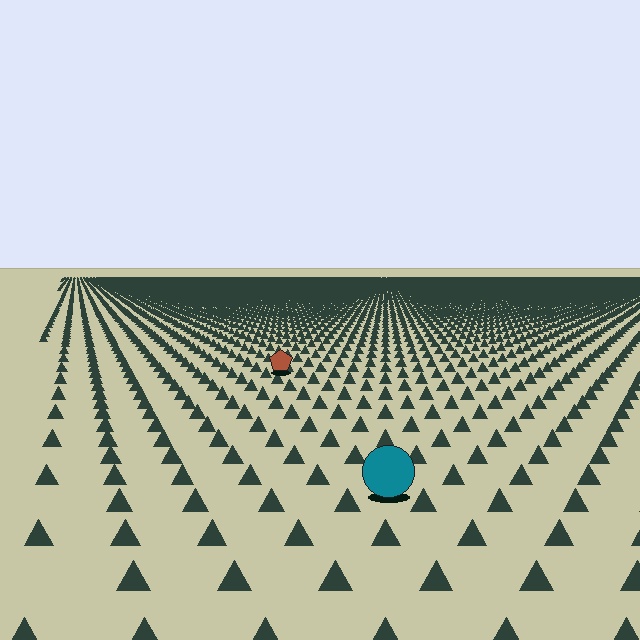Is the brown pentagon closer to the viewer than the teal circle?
No. The teal circle is closer — you can tell from the texture gradient: the ground texture is coarser near it.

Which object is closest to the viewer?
The teal circle is closest. The texture marks near it are larger and more spread out.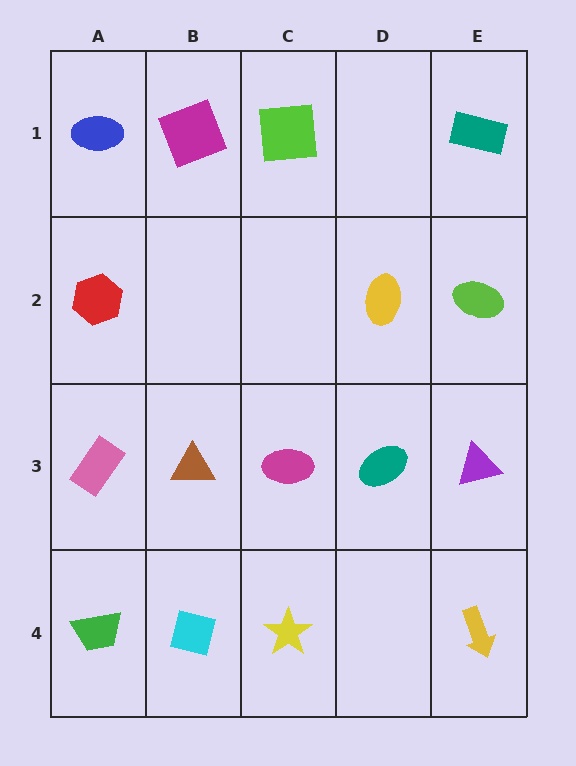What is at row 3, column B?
A brown triangle.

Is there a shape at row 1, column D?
No, that cell is empty.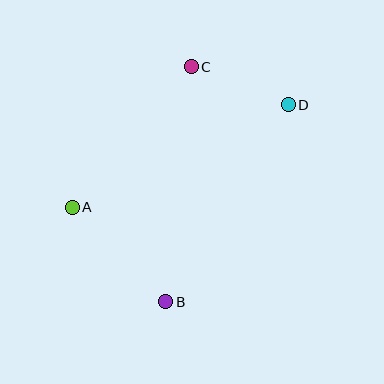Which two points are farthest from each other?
Points A and D are farthest from each other.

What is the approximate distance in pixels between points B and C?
The distance between B and C is approximately 237 pixels.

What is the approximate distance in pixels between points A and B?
The distance between A and B is approximately 133 pixels.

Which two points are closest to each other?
Points C and D are closest to each other.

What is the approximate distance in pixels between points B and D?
The distance between B and D is approximately 232 pixels.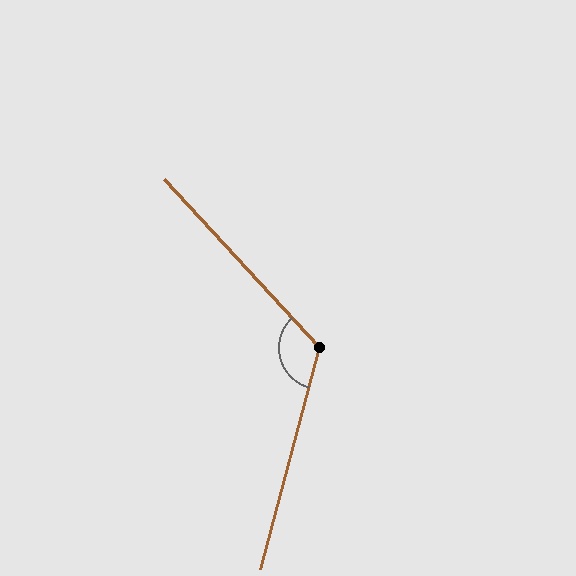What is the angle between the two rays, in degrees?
Approximately 122 degrees.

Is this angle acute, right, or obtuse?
It is obtuse.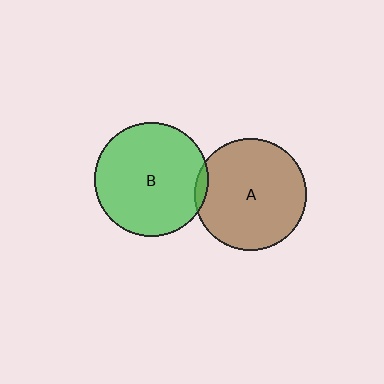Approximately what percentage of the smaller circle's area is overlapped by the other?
Approximately 5%.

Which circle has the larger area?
Circle B (green).